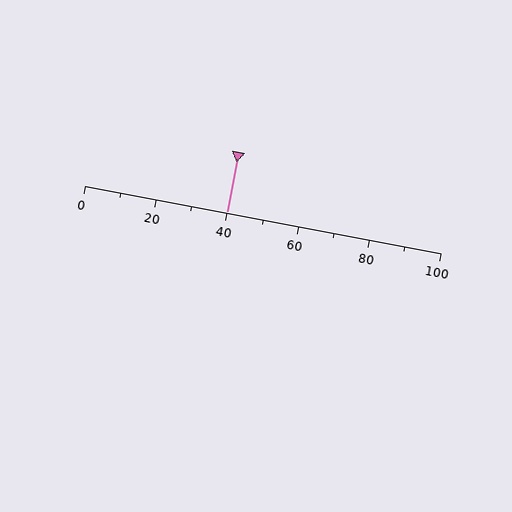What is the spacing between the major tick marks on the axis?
The major ticks are spaced 20 apart.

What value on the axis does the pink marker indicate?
The marker indicates approximately 40.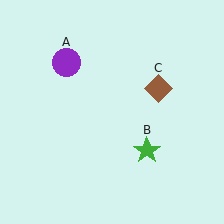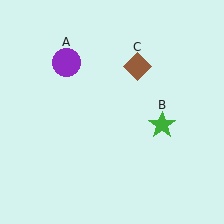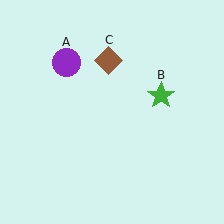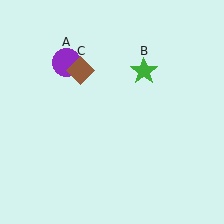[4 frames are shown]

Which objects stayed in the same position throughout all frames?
Purple circle (object A) remained stationary.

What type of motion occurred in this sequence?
The green star (object B), brown diamond (object C) rotated counterclockwise around the center of the scene.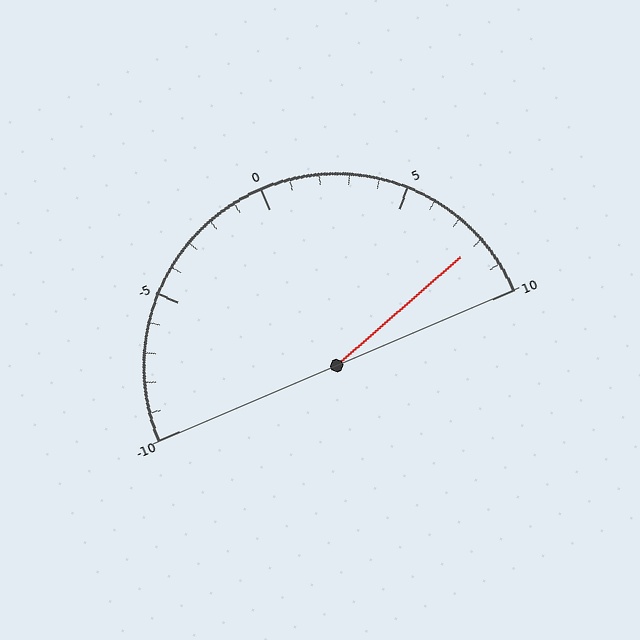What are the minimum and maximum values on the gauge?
The gauge ranges from -10 to 10.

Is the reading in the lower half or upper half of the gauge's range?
The reading is in the upper half of the range (-10 to 10).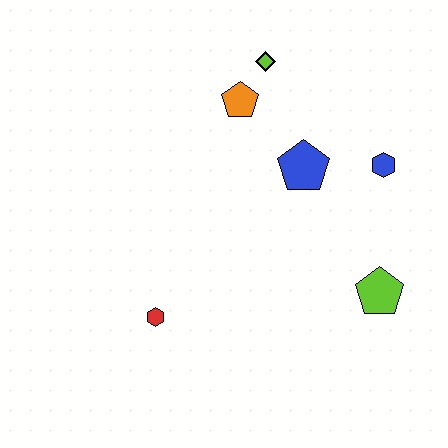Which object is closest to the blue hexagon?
The blue pentagon is closest to the blue hexagon.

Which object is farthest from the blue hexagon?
The red hexagon is farthest from the blue hexagon.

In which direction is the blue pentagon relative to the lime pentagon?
The blue pentagon is above the lime pentagon.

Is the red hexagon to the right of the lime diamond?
No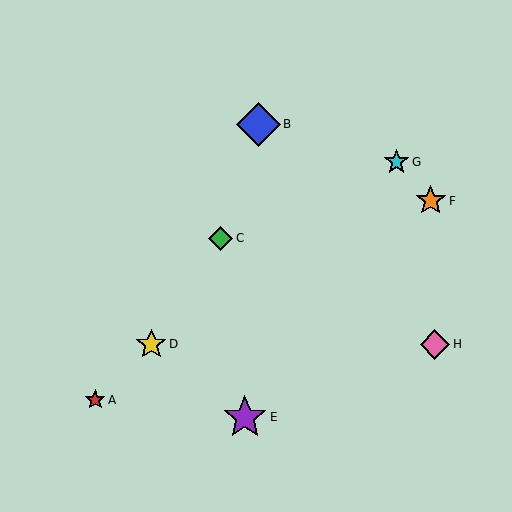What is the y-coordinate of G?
Object G is at y≈162.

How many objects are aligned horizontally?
2 objects (D, H) are aligned horizontally.